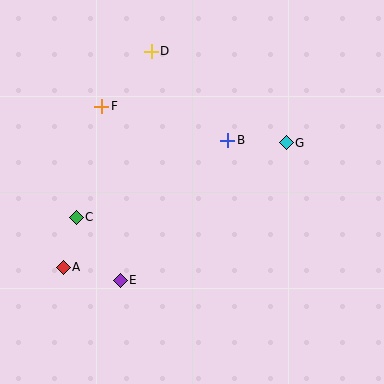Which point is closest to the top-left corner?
Point F is closest to the top-left corner.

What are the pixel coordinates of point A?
Point A is at (63, 267).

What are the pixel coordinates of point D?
Point D is at (151, 51).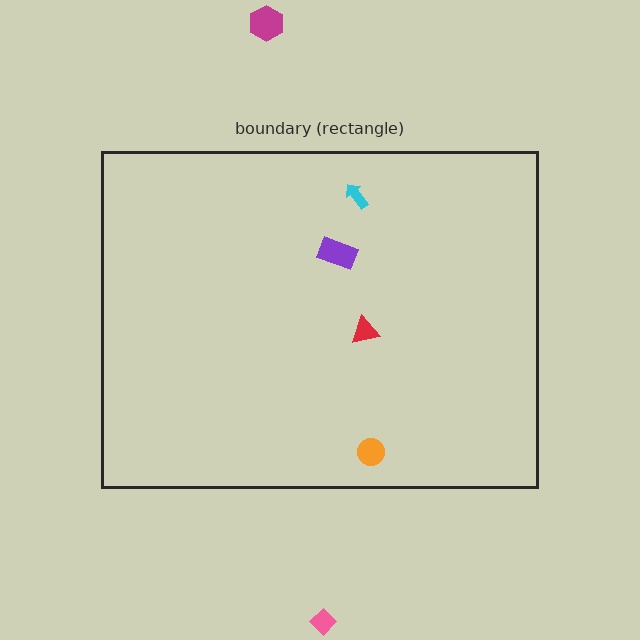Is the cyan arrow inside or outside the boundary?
Inside.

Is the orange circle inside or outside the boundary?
Inside.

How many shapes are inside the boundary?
4 inside, 2 outside.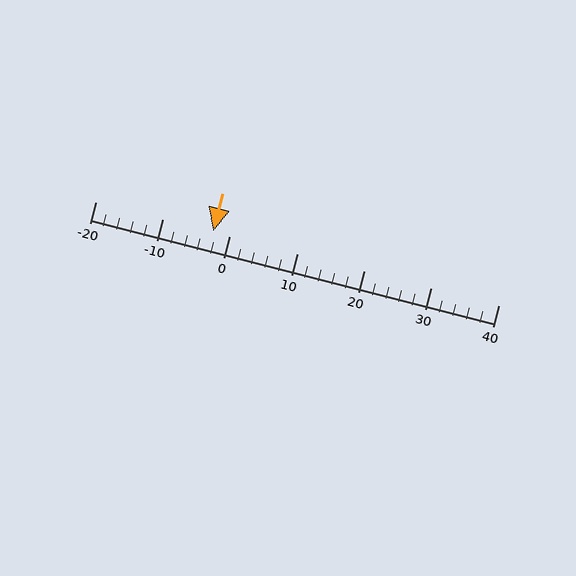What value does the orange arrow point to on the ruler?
The orange arrow points to approximately -2.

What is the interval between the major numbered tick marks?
The major tick marks are spaced 10 units apart.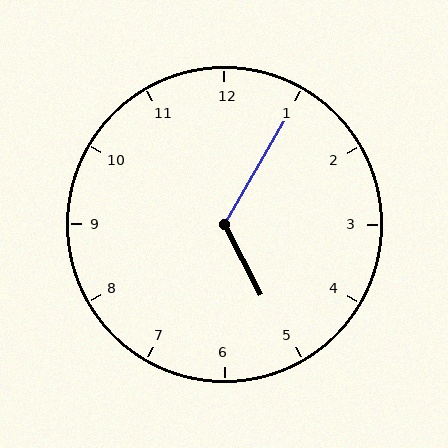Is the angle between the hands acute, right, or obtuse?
It is obtuse.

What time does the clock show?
5:05.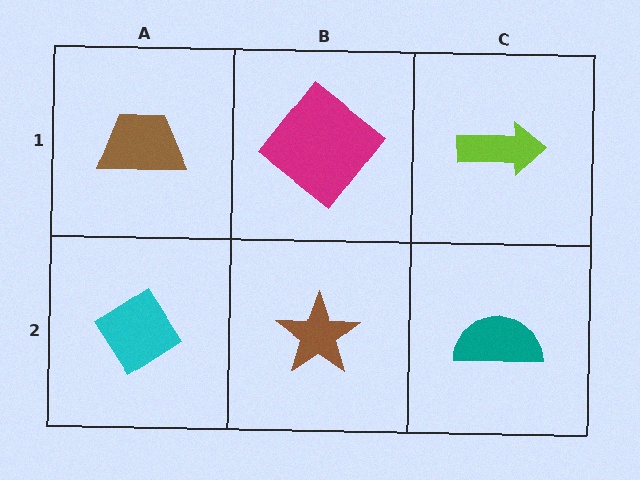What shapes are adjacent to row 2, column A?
A brown trapezoid (row 1, column A), a brown star (row 2, column B).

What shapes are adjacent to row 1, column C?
A teal semicircle (row 2, column C), a magenta diamond (row 1, column B).